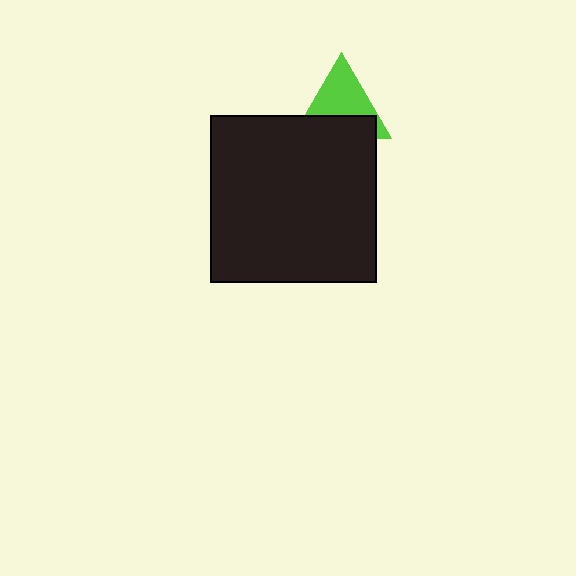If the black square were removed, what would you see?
You would see the complete lime triangle.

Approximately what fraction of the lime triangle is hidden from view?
Roughly 43% of the lime triangle is hidden behind the black square.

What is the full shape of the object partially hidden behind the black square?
The partially hidden object is a lime triangle.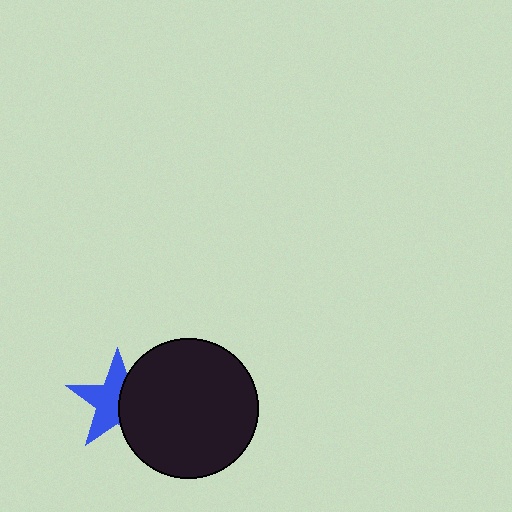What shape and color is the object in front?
The object in front is a black circle.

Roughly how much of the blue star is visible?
About half of it is visible (roughly 58%).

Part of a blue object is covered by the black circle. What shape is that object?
It is a star.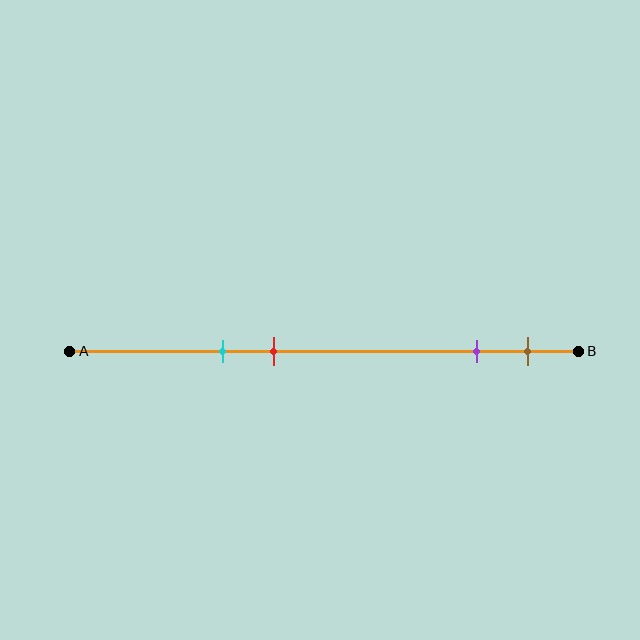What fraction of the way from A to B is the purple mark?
The purple mark is approximately 80% (0.8) of the way from A to B.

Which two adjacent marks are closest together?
The purple and brown marks are the closest adjacent pair.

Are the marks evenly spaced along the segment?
No, the marks are not evenly spaced.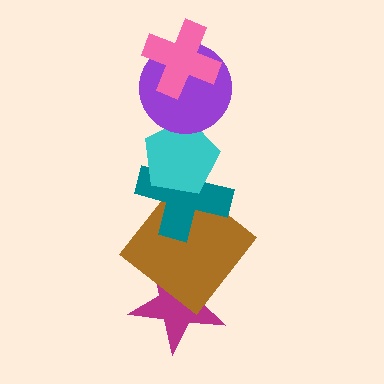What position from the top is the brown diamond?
The brown diamond is 5th from the top.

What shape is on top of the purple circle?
The pink cross is on top of the purple circle.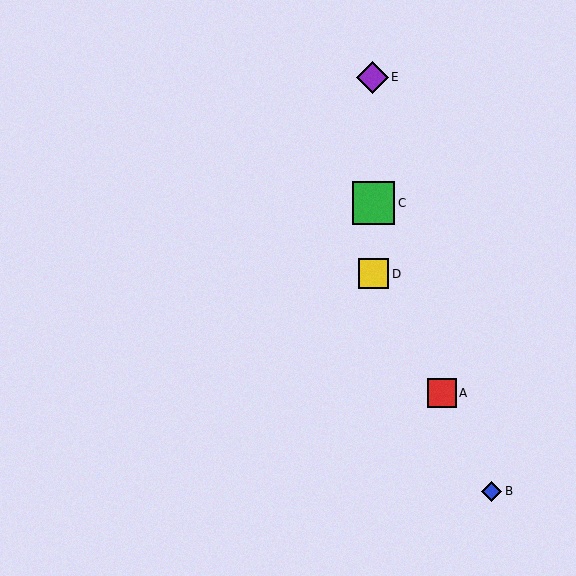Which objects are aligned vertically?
Objects C, D, E are aligned vertically.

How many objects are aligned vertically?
3 objects (C, D, E) are aligned vertically.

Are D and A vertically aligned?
No, D is at x≈373 and A is at x≈442.